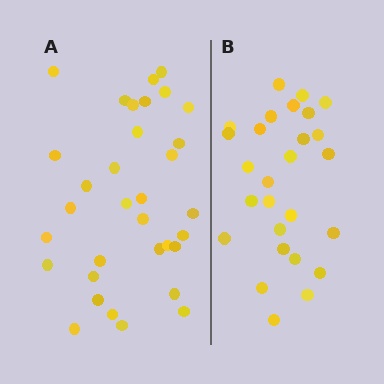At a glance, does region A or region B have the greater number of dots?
Region A (the left region) has more dots.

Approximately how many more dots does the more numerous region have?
Region A has about 6 more dots than region B.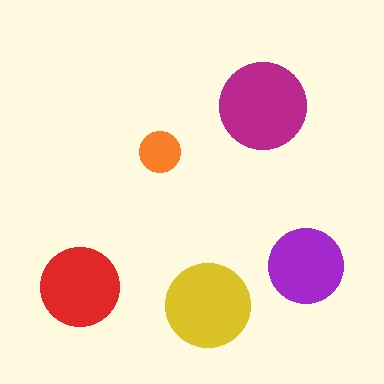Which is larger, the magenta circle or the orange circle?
The magenta one.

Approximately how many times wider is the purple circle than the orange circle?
About 2 times wider.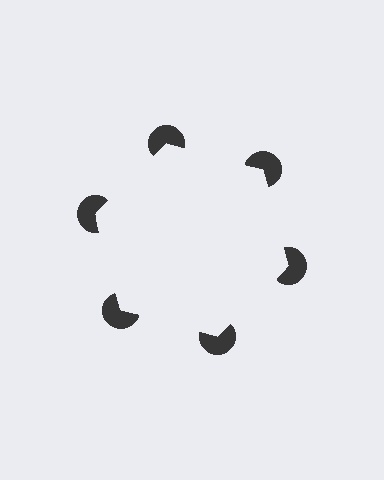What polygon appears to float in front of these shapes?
An illusory hexagon — its edges are inferred from the aligned wedge cuts in the pac-man discs, not physically drawn.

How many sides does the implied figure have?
6 sides.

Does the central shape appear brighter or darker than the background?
It typically appears slightly brighter than the background, even though no actual brightness change is drawn.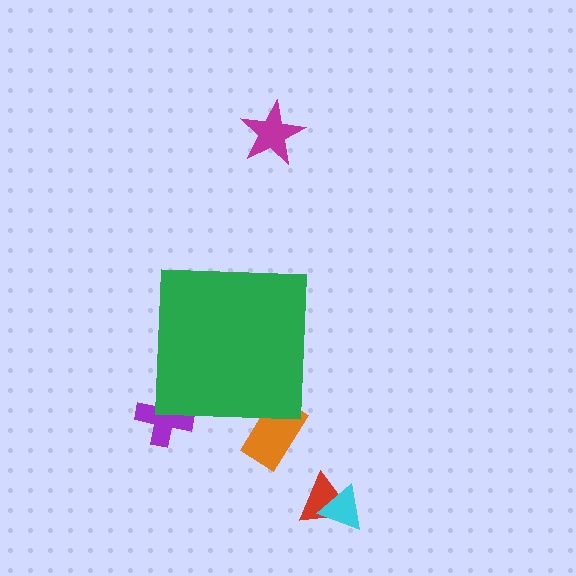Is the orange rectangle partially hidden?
Yes, the orange rectangle is partially hidden behind the green square.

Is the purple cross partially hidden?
Yes, the purple cross is partially hidden behind the green square.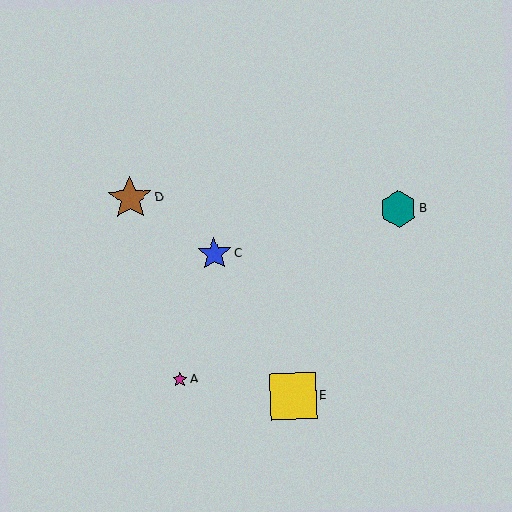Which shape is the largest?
The yellow square (labeled E) is the largest.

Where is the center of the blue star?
The center of the blue star is at (214, 254).